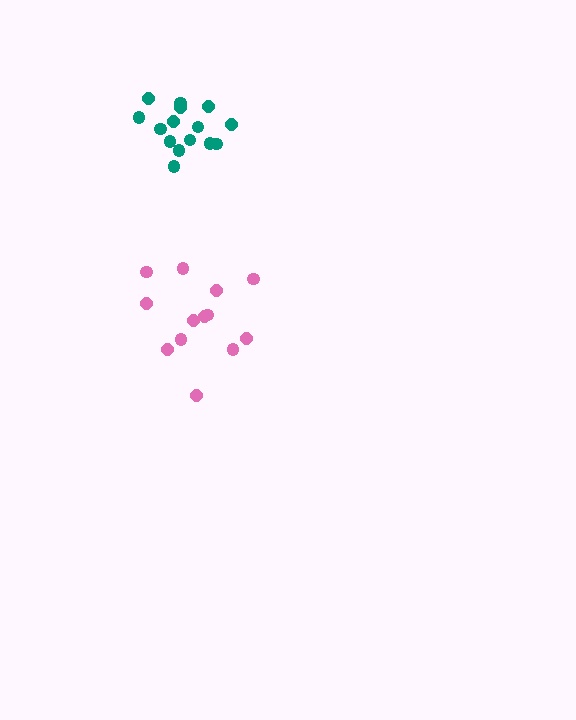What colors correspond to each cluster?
The clusters are colored: pink, teal.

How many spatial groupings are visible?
There are 2 spatial groupings.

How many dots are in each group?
Group 1: 13 dots, Group 2: 15 dots (28 total).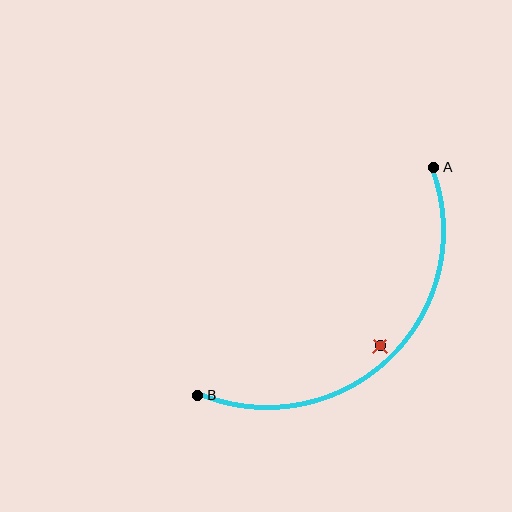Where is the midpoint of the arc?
The arc midpoint is the point on the curve farthest from the straight line joining A and B. It sits below and to the right of that line.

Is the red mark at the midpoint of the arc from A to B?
No — the red mark does not lie on the arc at all. It sits slightly inside the curve.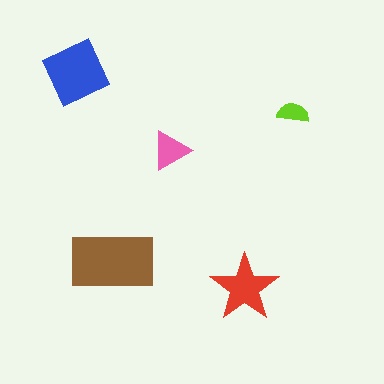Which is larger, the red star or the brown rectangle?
The brown rectangle.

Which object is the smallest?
The lime semicircle.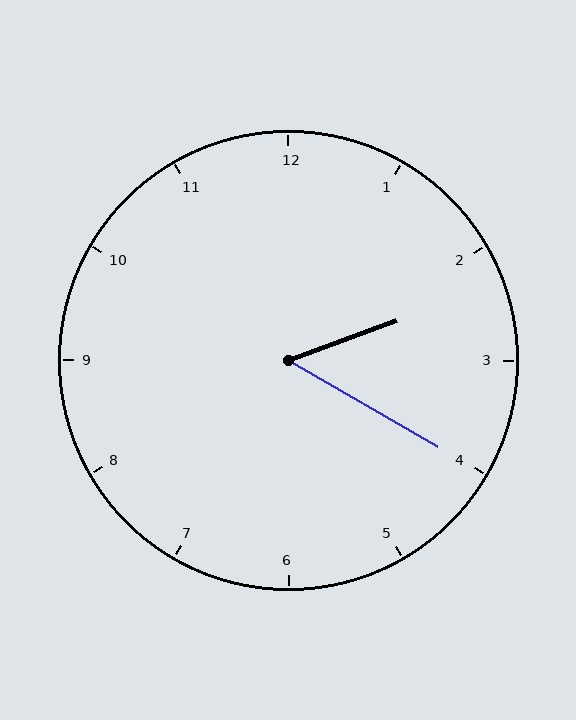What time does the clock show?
2:20.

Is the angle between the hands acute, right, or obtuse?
It is acute.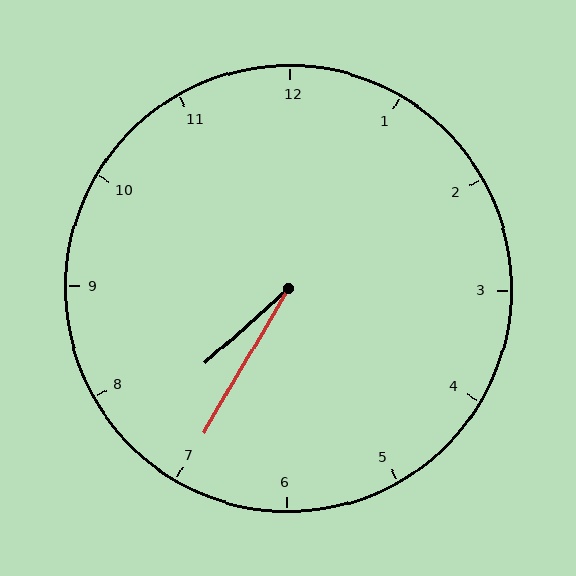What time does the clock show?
7:35.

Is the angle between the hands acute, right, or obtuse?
It is acute.